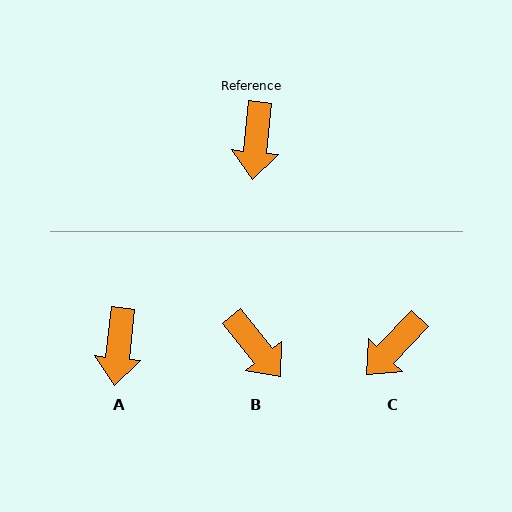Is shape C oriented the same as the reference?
No, it is off by about 38 degrees.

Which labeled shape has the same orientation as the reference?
A.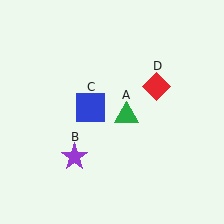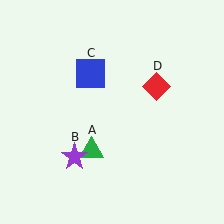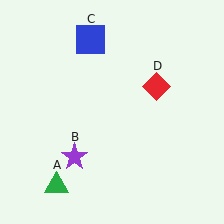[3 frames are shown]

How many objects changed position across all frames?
2 objects changed position: green triangle (object A), blue square (object C).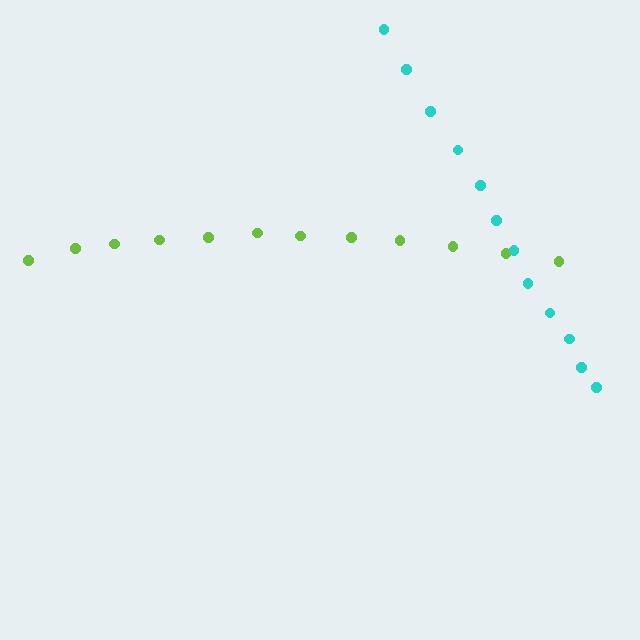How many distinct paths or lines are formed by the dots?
There are 2 distinct paths.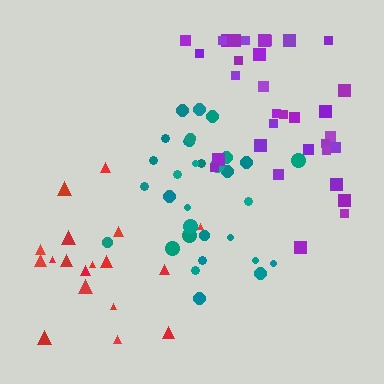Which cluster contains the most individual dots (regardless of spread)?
Purple (33).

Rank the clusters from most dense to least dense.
red, teal, purple.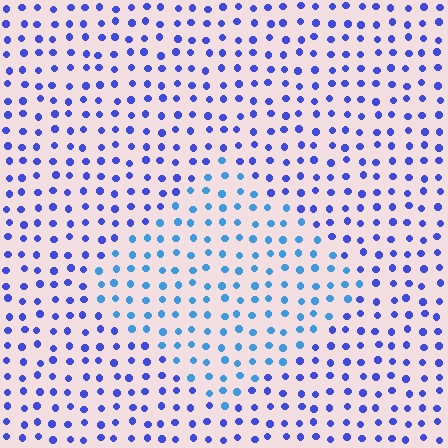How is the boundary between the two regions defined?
The boundary is defined purely by a slight shift in hue (about 31 degrees). Spacing, size, and orientation are identical on both sides.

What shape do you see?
I see a diamond.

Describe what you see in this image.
The image is filled with small blue elements in a uniform arrangement. A diamond-shaped region is visible where the elements are tinted to a slightly different hue, forming a subtle color boundary.